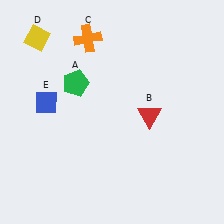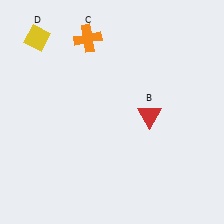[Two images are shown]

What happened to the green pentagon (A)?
The green pentagon (A) was removed in Image 2. It was in the top-left area of Image 1.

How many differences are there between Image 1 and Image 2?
There are 2 differences between the two images.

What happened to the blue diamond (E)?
The blue diamond (E) was removed in Image 2. It was in the top-left area of Image 1.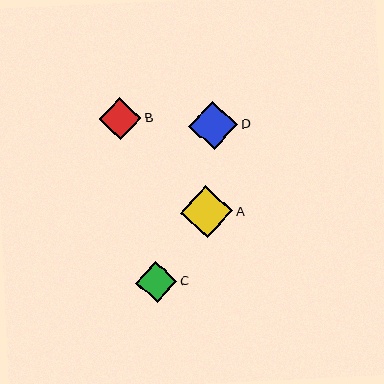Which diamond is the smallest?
Diamond C is the smallest with a size of approximately 42 pixels.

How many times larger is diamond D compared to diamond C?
Diamond D is approximately 1.2 times the size of diamond C.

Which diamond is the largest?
Diamond A is the largest with a size of approximately 52 pixels.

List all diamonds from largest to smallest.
From largest to smallest: A, D, B, C.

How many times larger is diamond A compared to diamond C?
Diamond A is approximately 1.2 times the size of diamond C.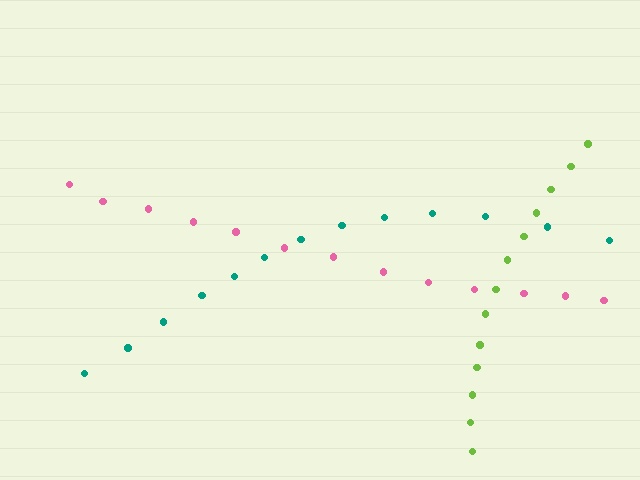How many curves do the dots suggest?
There are 3 distinct paths.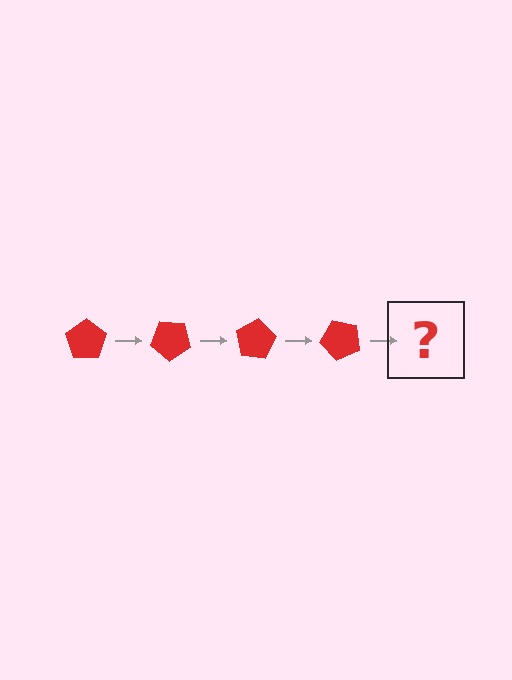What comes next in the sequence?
The next element should be a red pentagon rotated 160 degrees.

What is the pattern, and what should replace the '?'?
The pattern is that the pentagon rotates 40 degrees each step. The '?' should be a red pentagon rotated 160 degrees.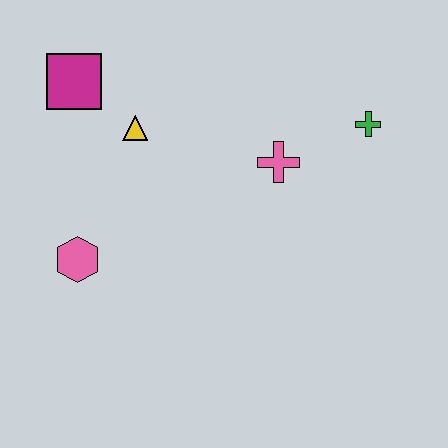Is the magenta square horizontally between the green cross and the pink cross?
No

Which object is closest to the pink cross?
The green cross is closest to the pink cross.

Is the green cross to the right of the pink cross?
Yes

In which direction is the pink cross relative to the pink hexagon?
The pink cross is to the right of the pink hexagon.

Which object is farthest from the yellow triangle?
The green cross is farthest from the yellow triangle.